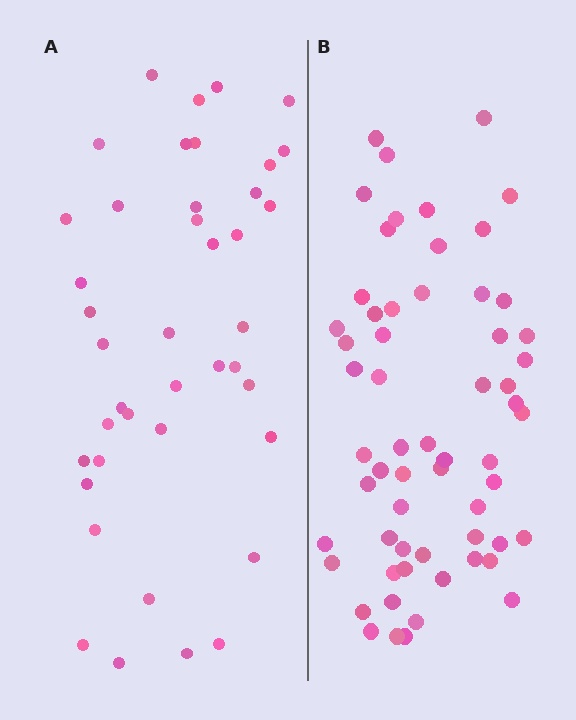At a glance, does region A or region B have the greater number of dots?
Region B (the right region) has more dots.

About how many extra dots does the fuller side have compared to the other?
Region B has approximately 20 more dots than region A.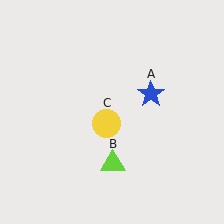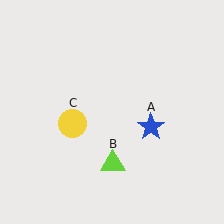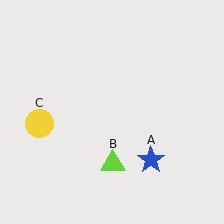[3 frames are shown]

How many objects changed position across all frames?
2 objects changed position: blue star (object A), yellow circle (object C).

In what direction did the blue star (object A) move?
The blue star (object A) moved down.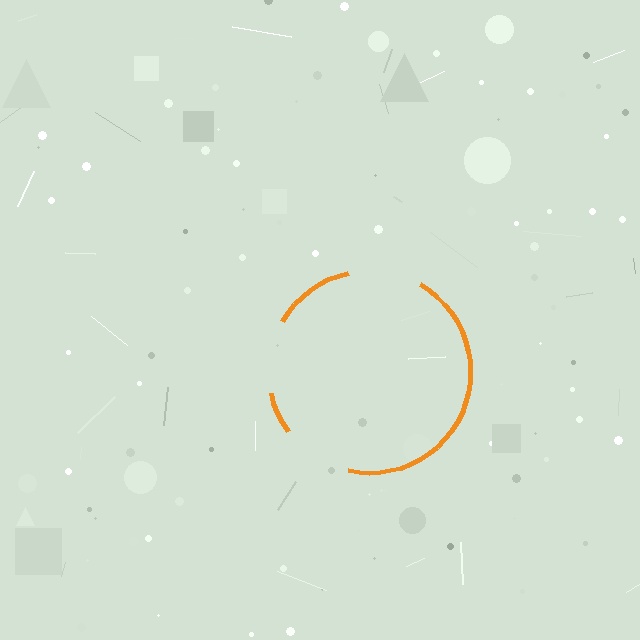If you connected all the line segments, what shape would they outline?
They would outline a circle.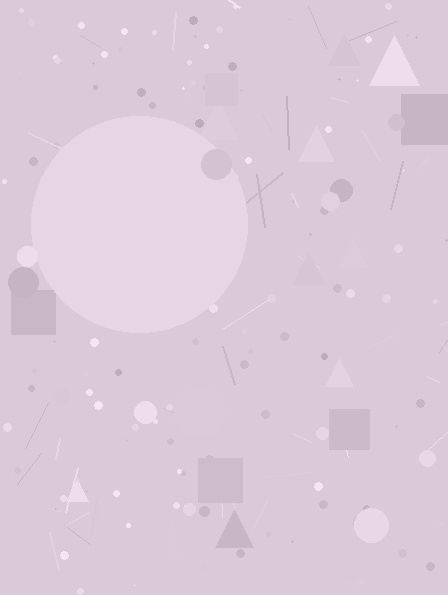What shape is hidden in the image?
A circle is hidden in the image.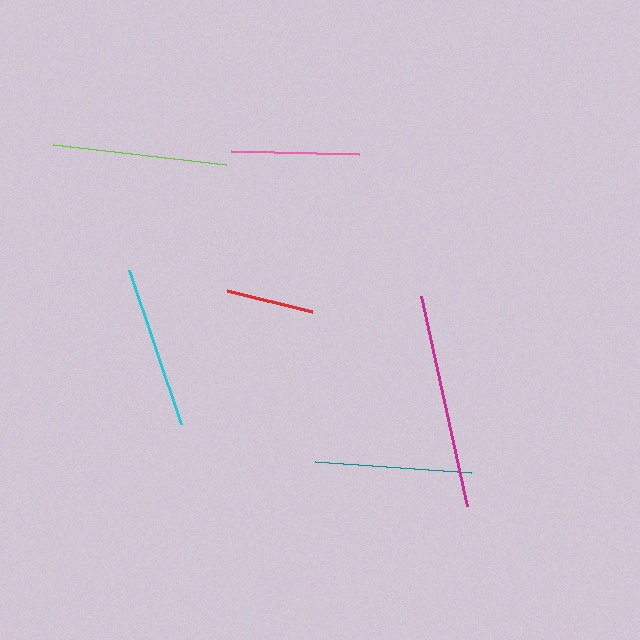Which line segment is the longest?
The magenta line is the longest at approximately 216 pixels.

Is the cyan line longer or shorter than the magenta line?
The magenta line is longer than the cyan line.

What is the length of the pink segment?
The pink segment is approximately 128 pixels long.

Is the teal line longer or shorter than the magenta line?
The magenta line is longer than the teal line.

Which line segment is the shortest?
The red line is the shortest at approximately 88 pixels.